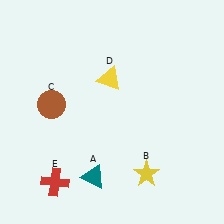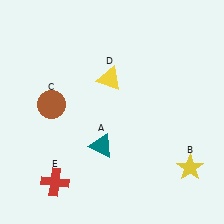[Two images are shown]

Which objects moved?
The objects that moved are: the teal triangle (A), the yellow star (B).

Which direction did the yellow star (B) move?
The yellow star (B) moved right.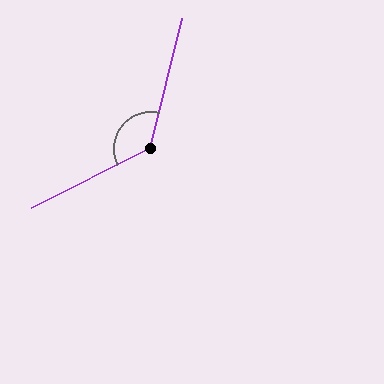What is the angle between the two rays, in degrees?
Approximately 130 degrees.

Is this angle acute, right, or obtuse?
It is obtuse.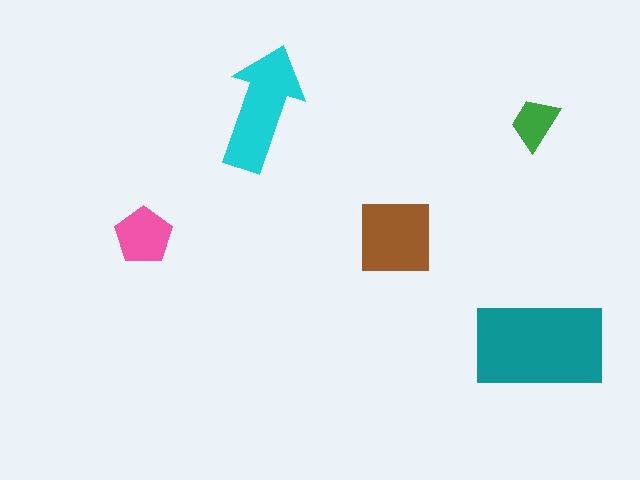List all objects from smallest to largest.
The green trapezoid, the pink pentagon, the brown square, the cyan arrow, the teal rectangle.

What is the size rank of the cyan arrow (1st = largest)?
2nd.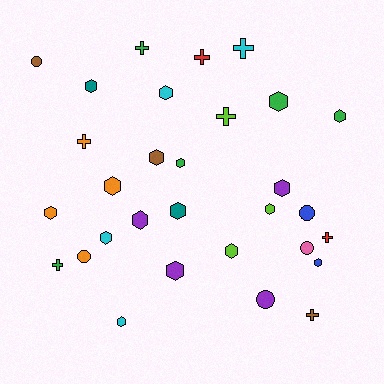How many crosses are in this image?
There are 8 crosses.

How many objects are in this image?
There are 30 objects.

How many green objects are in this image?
There are 5 green objects.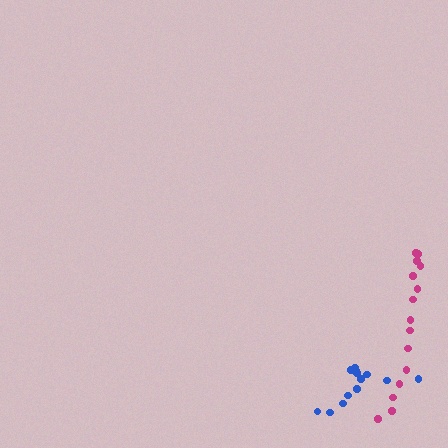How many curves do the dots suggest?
There are 2 distinct paths.